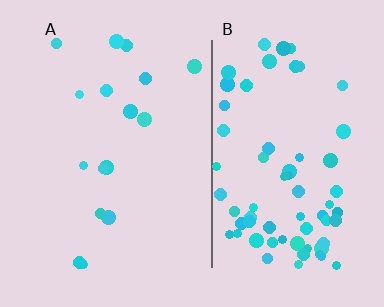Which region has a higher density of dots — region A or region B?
B (the right).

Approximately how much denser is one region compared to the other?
Approximately 4.3× — region B over region A.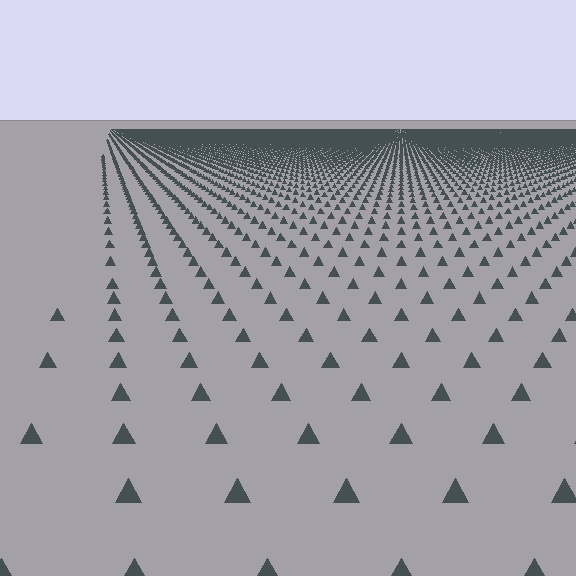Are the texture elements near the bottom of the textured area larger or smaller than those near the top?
Larger. Near the bottom, elements are closer to the viewer and appear at a bigger on-screen size.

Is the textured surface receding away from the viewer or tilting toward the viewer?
The surface is receding away from the viewer. Texture elements get smaller and denser toward the top.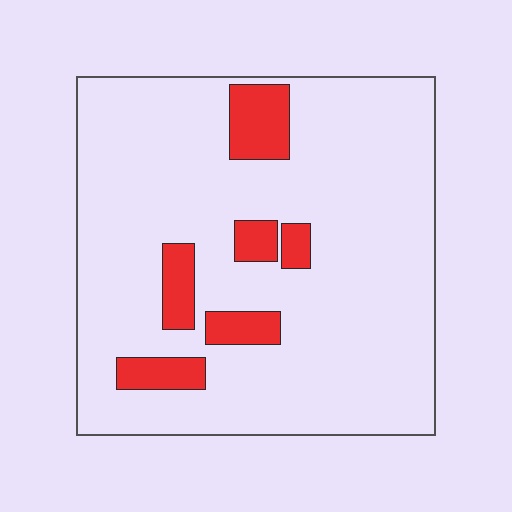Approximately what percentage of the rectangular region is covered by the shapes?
Approximately 15%.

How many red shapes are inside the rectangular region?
6.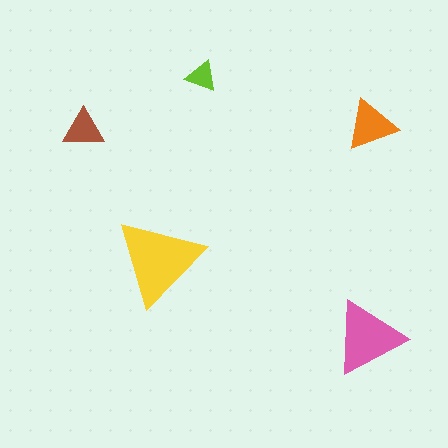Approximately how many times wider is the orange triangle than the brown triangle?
About 1.5 times wider.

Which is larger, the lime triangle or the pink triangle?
The pink one.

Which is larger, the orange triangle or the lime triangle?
The orange one.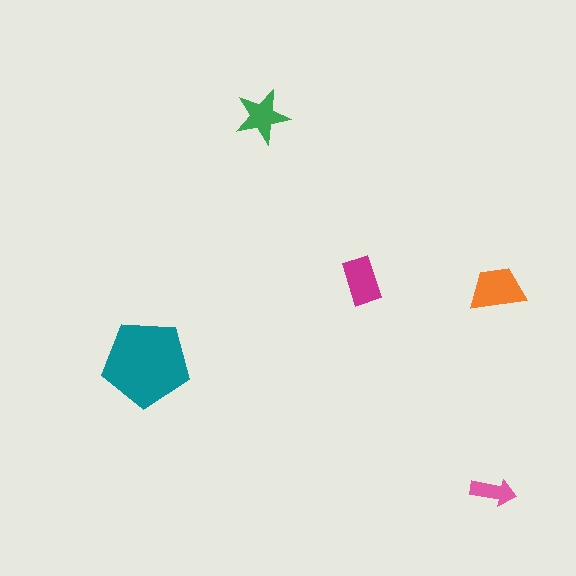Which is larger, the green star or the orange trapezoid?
The orange trapezoid.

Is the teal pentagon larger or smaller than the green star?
Larger.